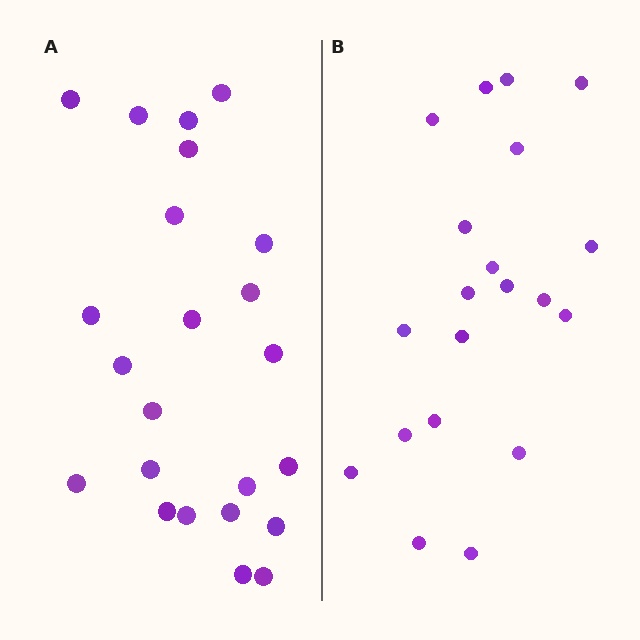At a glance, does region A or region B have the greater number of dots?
Region A (the left region) has more dots.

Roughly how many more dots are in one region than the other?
Region A has just a few more — roughly 2 or 3 more dots than region B.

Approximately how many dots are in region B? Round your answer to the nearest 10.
About 20 dots.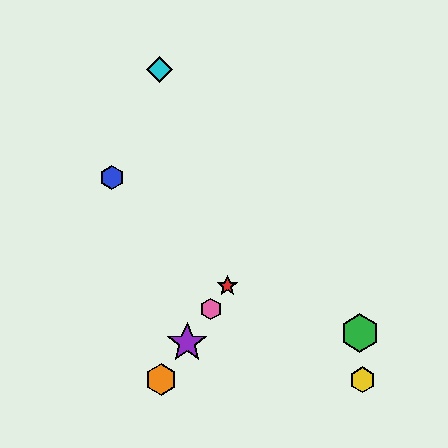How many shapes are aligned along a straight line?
4 shapes (the red star, the purple star, the orange hexagon, the pink hexagon) are aligned along a straight line.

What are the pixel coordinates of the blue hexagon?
The blue hexagon is at (112, 177).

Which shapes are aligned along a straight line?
The red star, the purple star, the orange hexagon, the pink hexagon are aligned along a straight line.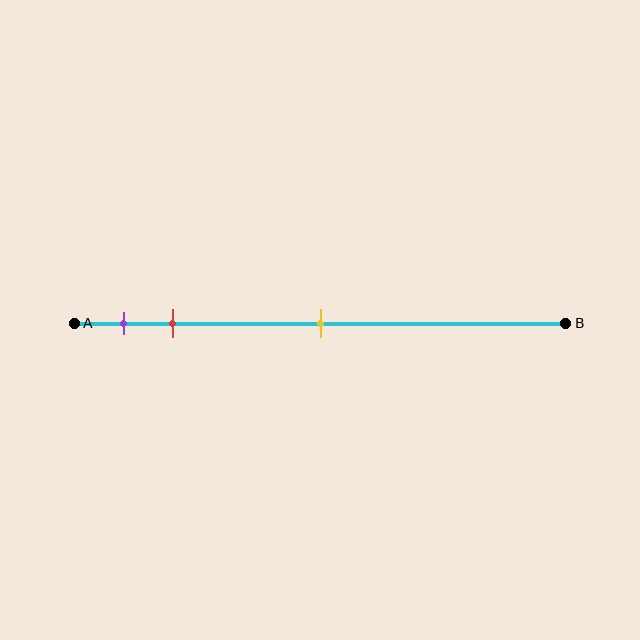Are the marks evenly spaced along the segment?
No, the marks are not evenly spaced.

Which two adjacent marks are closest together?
The purple and red marks are the closest adjacent pair.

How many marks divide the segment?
There are 3 marks dividing the segment.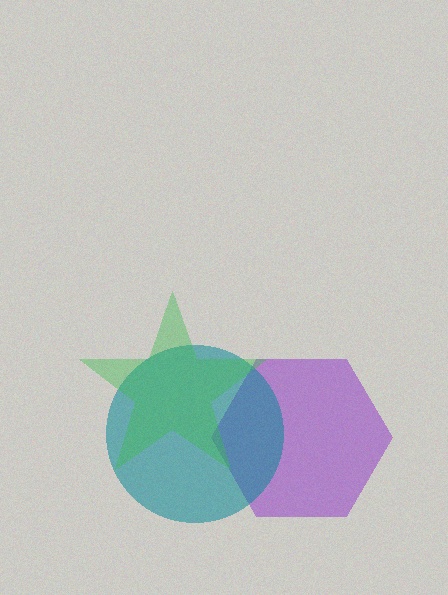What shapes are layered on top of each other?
The layered shapes are: a purple hexagon, a teal circle, a green star.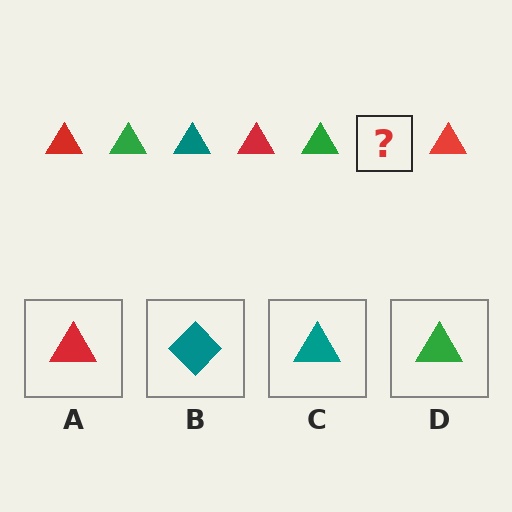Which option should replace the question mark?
Option C.